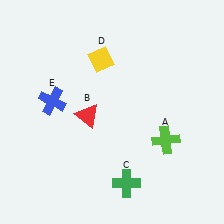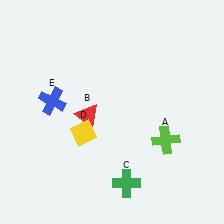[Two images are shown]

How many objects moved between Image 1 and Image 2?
1 object moved between the two images.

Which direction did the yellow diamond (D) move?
The yellow diamond (D) moved down.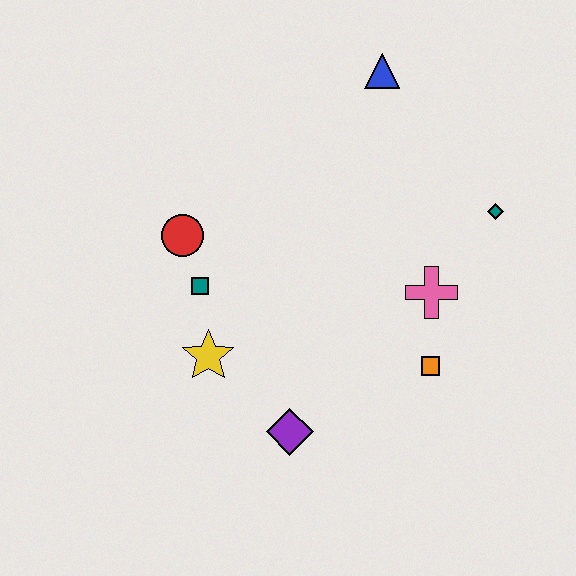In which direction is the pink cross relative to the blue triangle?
The pink cross is below the blue triangle.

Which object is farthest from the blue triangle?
The purple diamond is farthest from the blue triangle.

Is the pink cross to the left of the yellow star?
No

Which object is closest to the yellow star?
The teal square is closest to the yellow star.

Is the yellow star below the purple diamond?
No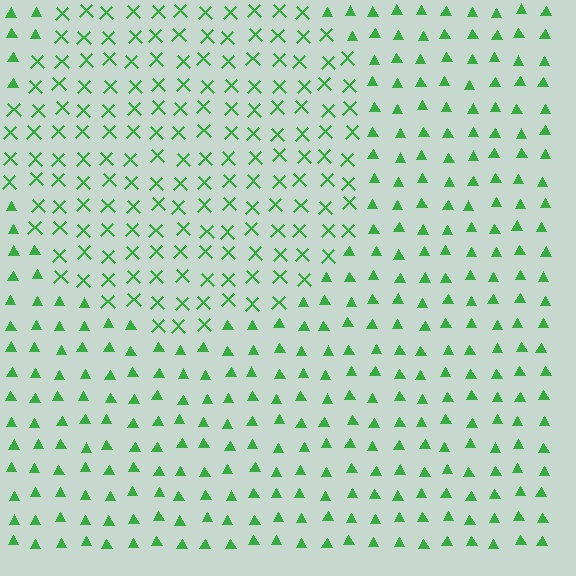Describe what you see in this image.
The image is filled with small green elements arranged in a uniform grid. A circle-shaped region contains X marks, while the surrounding area contains triangles. The boundary is defined purely by the change in element shape.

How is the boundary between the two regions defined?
The boundary is defined by a change in element shape: X marks inside vs. triangles outside. All elements share the same color and spacing.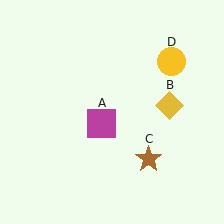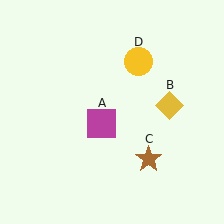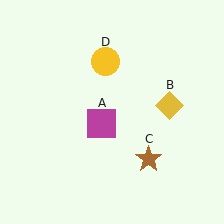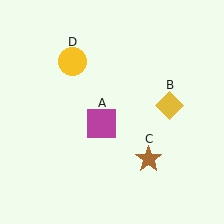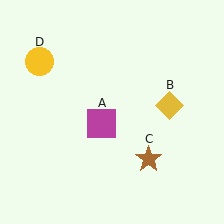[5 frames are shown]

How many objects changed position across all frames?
1 object changed position: yellow circle (object D).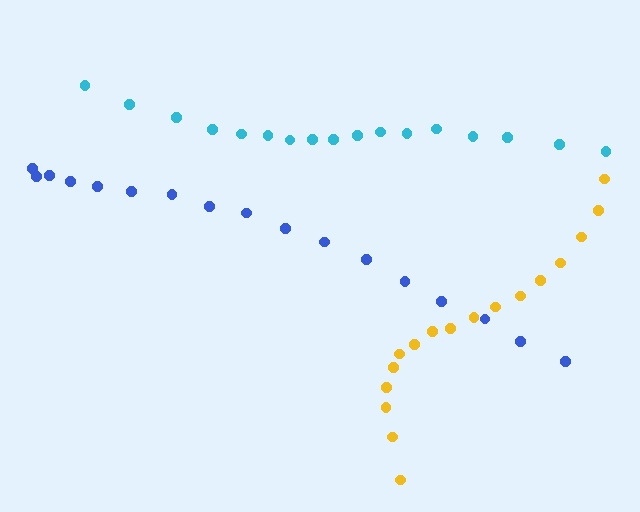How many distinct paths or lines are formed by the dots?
There are 3 distinct paths.